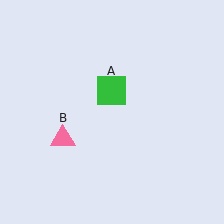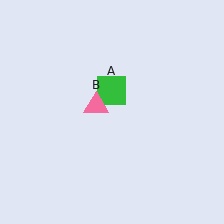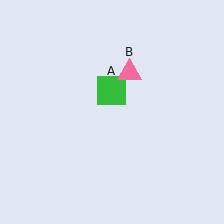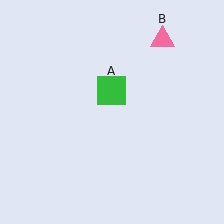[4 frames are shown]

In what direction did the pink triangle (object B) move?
The pink triangle (object B) moved up and to the right.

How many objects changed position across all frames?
1 object changed position: pink triangle (object B).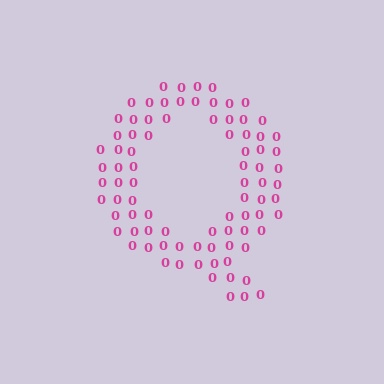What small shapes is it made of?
It is made of small digit 0's.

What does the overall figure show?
The overall figure shows the letter Q.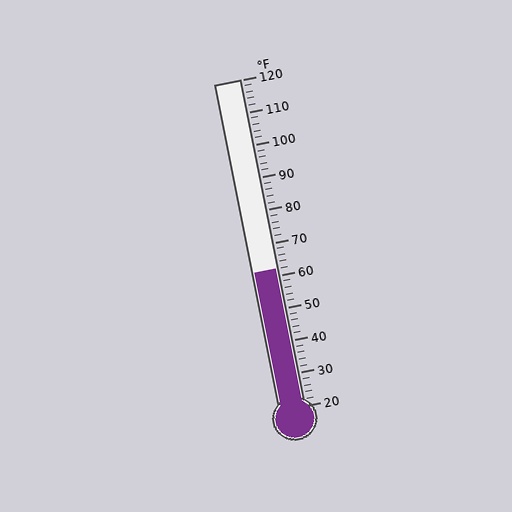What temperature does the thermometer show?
The thermometer shows approximately 62°F.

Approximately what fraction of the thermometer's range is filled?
The thermometer is filled to approximately 40% of its range.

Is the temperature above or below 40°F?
The temperature is above 40°F.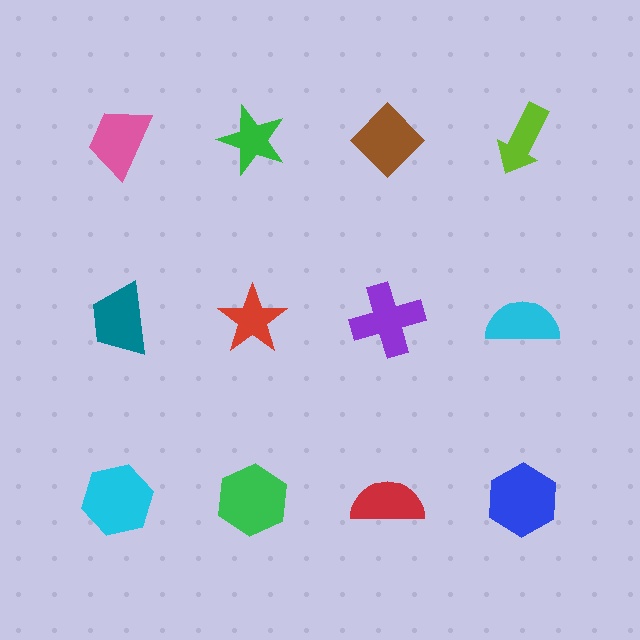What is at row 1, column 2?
A green star.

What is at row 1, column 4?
A lime arrow.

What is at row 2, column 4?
A cyan semicircle.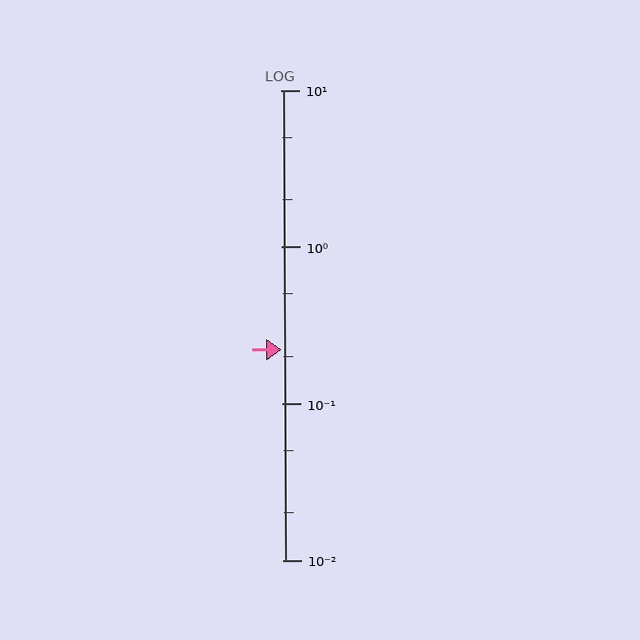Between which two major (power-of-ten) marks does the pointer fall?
The pointer is between 0.1 and 1.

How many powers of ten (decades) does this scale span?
The scale spans 3 decades, from 0.01 to 10.